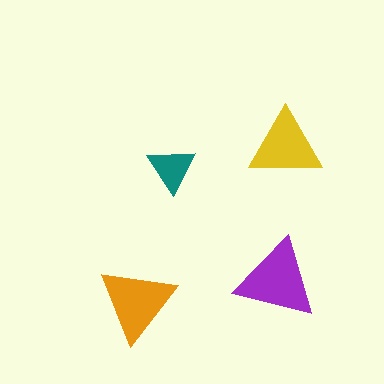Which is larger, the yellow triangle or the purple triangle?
The purple one.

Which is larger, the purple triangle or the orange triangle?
The purple one.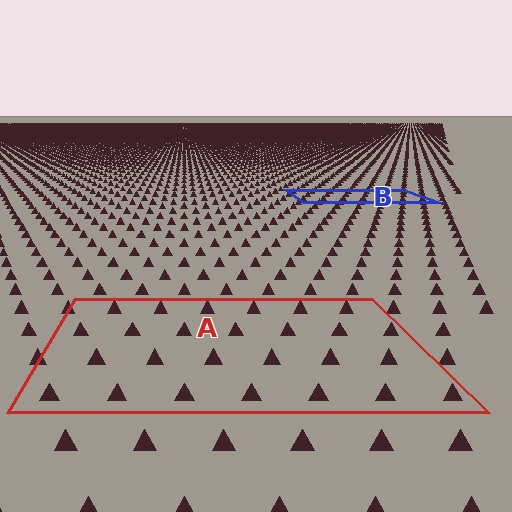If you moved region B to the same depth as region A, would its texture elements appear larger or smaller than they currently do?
They would appear larger. At a closer depth, the same texture elements are projected at a bigger on-screen size.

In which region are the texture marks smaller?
The texture marks are smaller in region B, because it is farther away.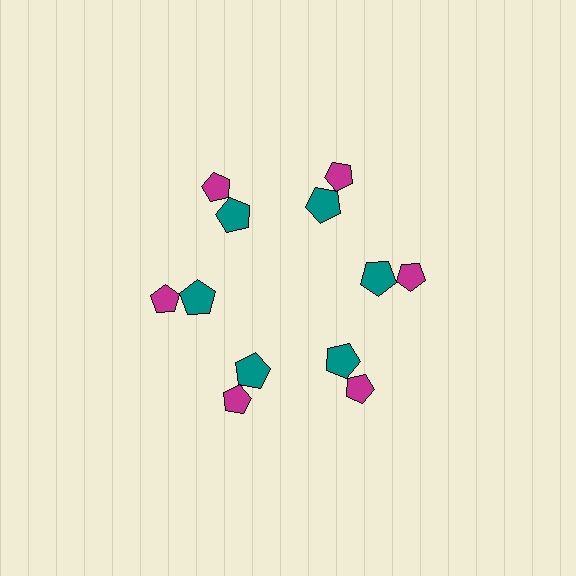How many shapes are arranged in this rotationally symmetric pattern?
There are 12 shapes, arranged in 6 groups of 2.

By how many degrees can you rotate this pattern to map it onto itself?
The pattern maps onto itself every 60 degrees of rotation.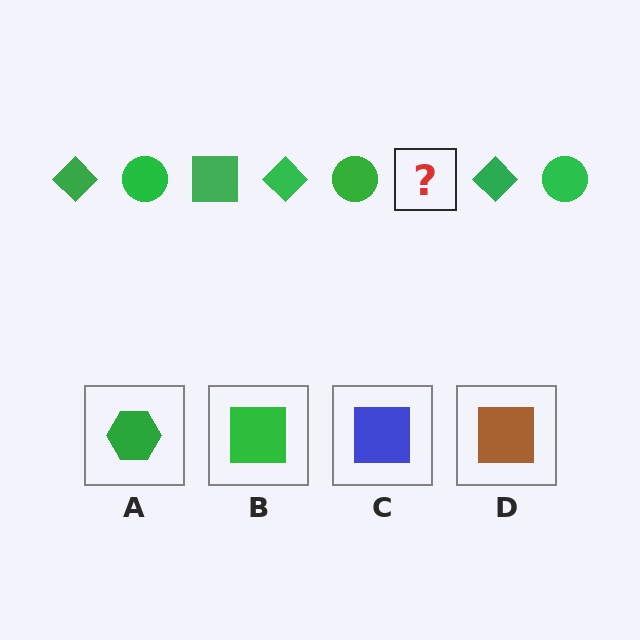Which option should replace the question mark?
Option B.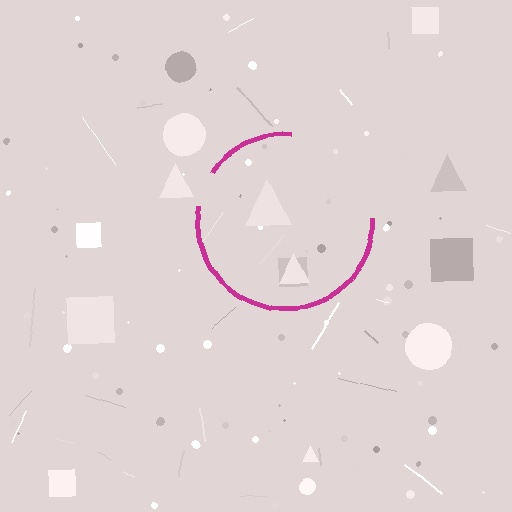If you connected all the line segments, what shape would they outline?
They would outline a circle.